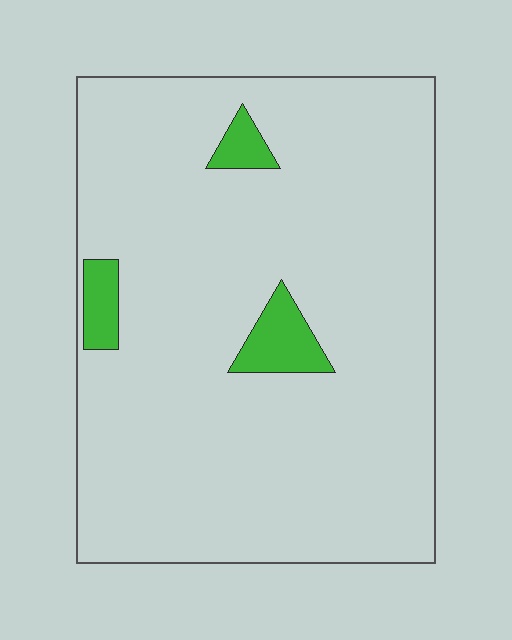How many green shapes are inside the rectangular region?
3.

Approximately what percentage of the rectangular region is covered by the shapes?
Approximately 5%.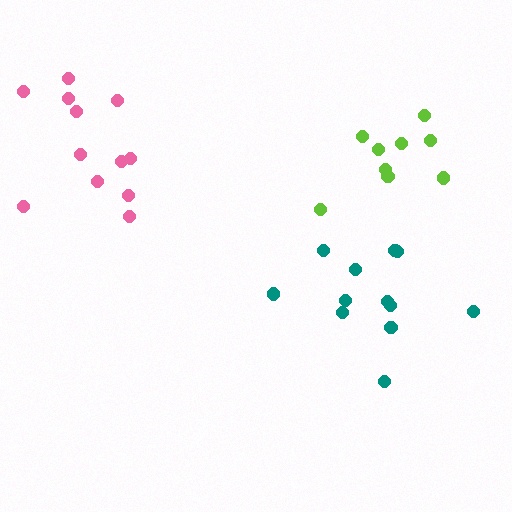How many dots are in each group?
Group 1: 12 dots, Group 2: 12 dots, Group 3: 9 dots (33 total).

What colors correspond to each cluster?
The clusters are colored: pink, teal, lime.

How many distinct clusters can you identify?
There are 3 distinct clusters.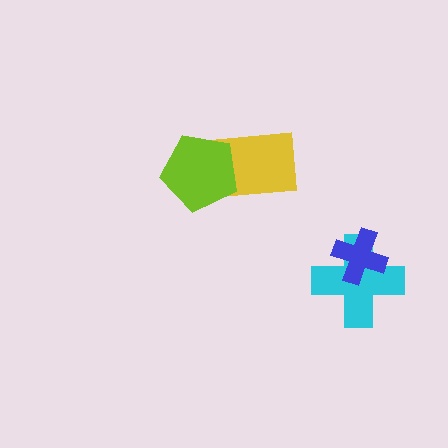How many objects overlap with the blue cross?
1 object overlaps with the blue cross.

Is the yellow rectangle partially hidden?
Yes, it is partially covered by another shape.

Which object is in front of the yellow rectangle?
The lime pentagon is in front of the yellow rectangle.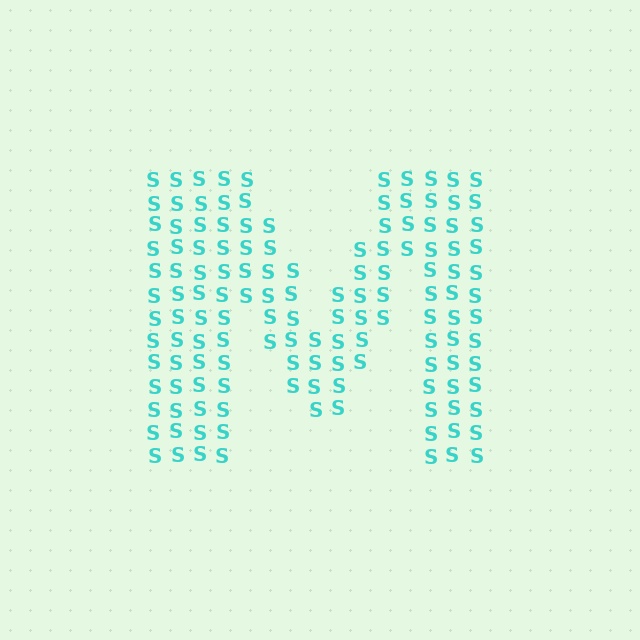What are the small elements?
The small elements are letter S's.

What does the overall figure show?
The overall figure shows the letter M.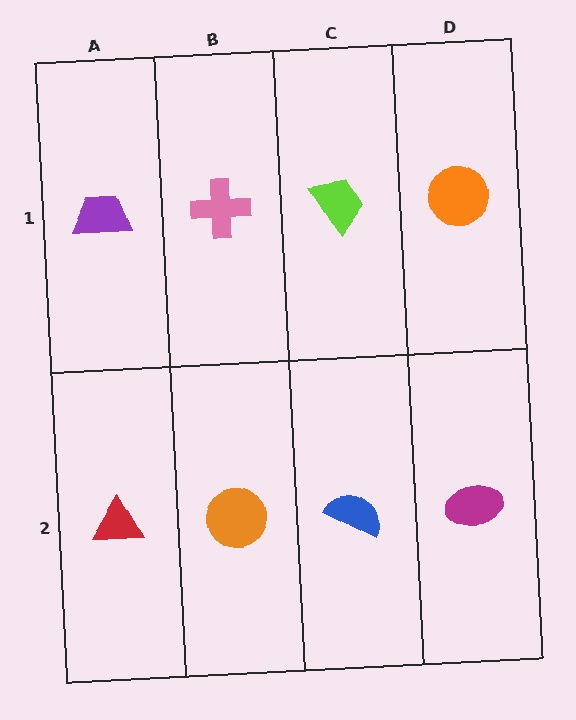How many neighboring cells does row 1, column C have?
3.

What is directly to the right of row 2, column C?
A magenta ellipse.